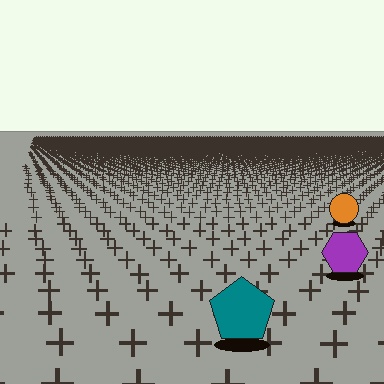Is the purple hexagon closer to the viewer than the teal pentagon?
No. The teal pentagon is closer — you can tell from the texture gradient: the ground texture is coarser near it.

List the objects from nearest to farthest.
From nearest to farthest: the teal pentagon, the purple hexagon, the orange circle.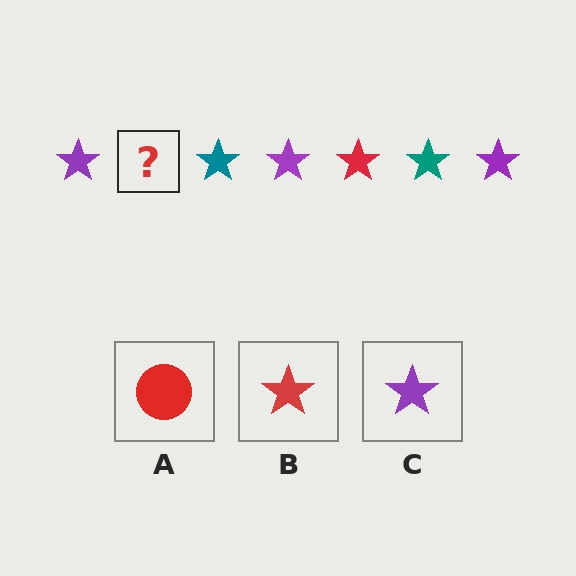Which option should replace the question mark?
Option B.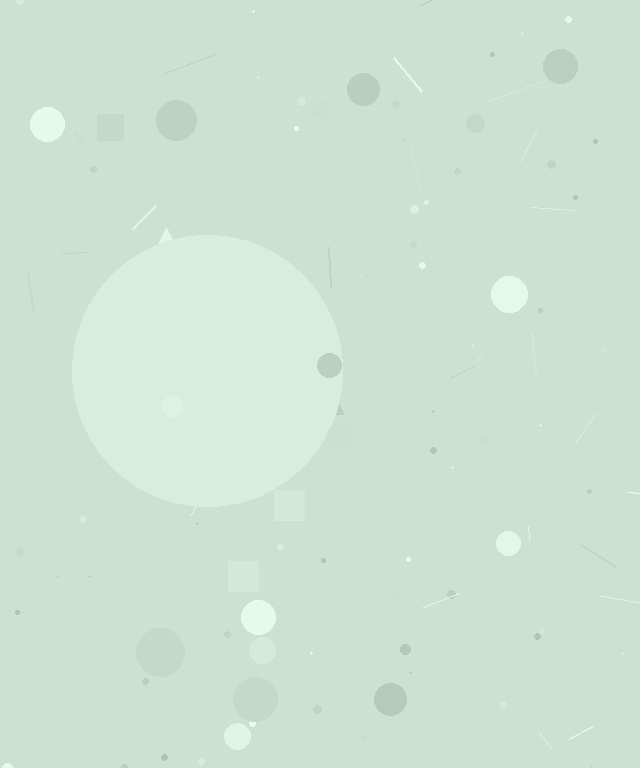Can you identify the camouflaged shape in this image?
The camouflaged shape is a circle.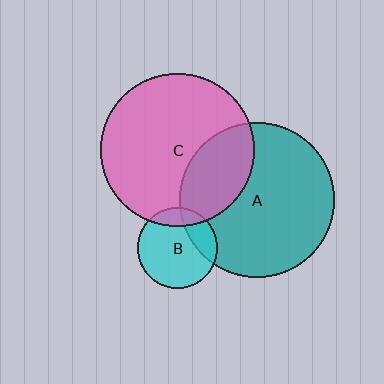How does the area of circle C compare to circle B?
Approximately 3.6 times.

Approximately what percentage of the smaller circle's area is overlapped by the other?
Approximately 20%.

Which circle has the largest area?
Circle A (teal).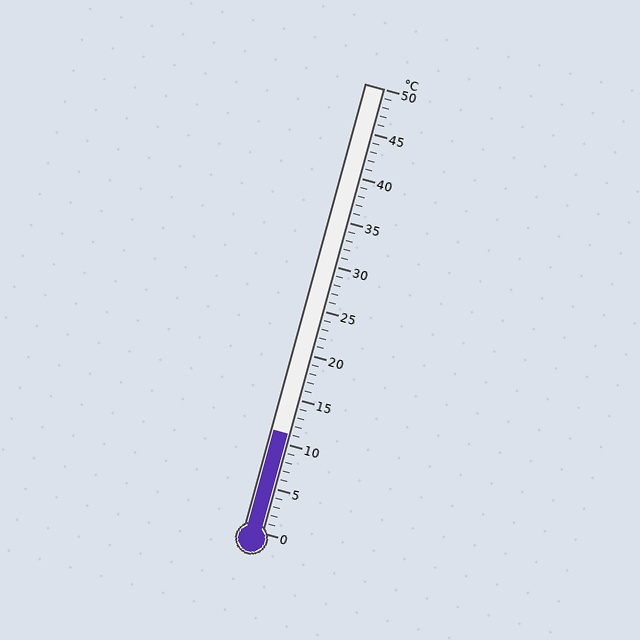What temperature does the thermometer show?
The thermometer shows approximately 11°C.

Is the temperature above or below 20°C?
The temperature is below 20°C.